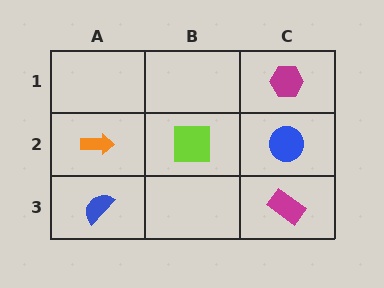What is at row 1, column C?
A magenta hexagon.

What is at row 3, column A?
A blue semicircle.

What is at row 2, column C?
A blue circle.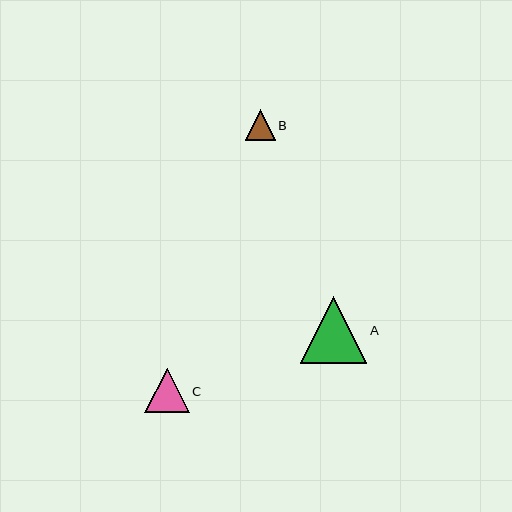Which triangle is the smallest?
Triangle B is the smallest with a size of approximately 30 pixels.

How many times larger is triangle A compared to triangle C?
Triangle A is approximately 1.5 times the size of triangle C.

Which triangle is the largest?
Triangle A is the largest with a size of approximately 66 pixels.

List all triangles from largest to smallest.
From largest to smallest: A, C, B.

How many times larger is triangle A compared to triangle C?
Triangle A is approximately 1.5 times the size of triangle C.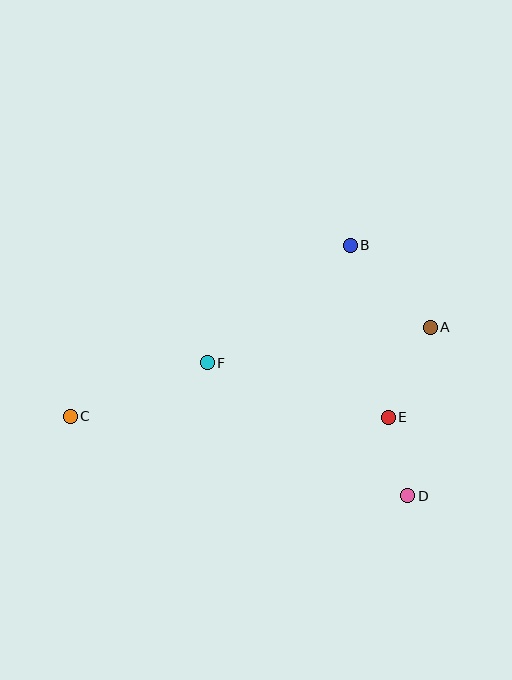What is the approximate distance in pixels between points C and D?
The distance between C and D is approximately 347 pixels.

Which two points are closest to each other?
Points D and E are closest to each other.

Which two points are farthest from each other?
Points A and C are farthest from each other.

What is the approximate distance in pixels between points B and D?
The distance between B and D is approximately 257 pixels.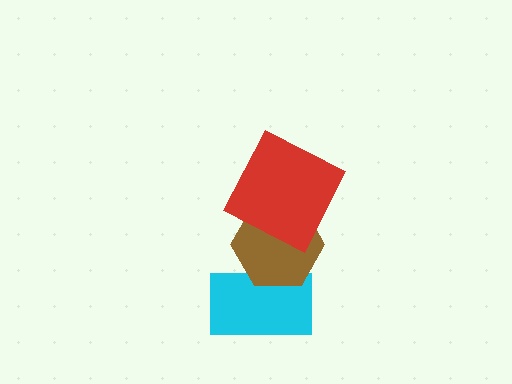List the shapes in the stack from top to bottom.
From top to bottom: the red square, the brown hexagon, the cyan rectangle.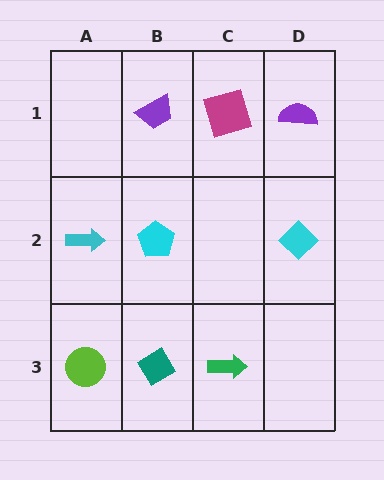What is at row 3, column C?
A green arrow.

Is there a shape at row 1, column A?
No, that cell is empty.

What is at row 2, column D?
A cyan diamond.